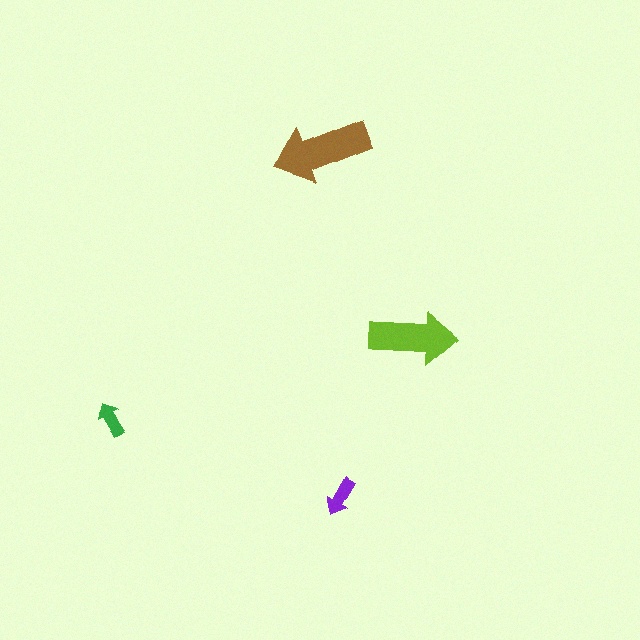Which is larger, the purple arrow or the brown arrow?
The brown one.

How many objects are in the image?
There are 4 objects in the image.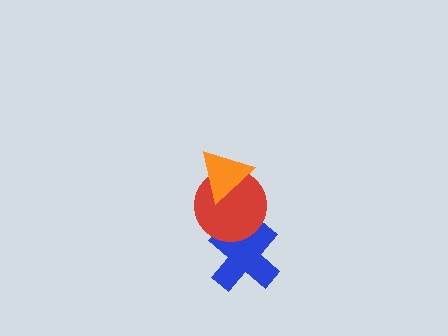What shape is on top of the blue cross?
The red circle is on top of the blue cross.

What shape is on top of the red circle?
The orange triangle is on top of the red circle.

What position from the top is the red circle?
The red circle is 2nd from the top.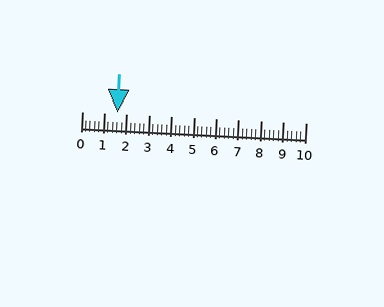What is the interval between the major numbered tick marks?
The major tick marks are spaced 1 units apart.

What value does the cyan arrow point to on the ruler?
The cyan arrow points to approximately 1.6.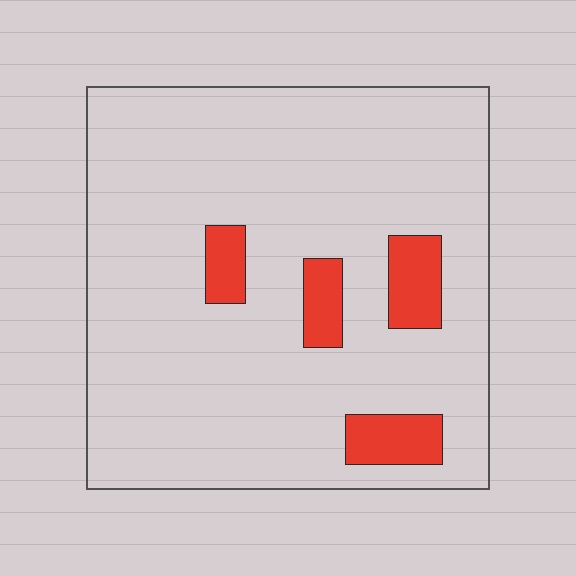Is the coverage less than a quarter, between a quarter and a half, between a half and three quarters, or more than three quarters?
Less than a quarter.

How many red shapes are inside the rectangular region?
4.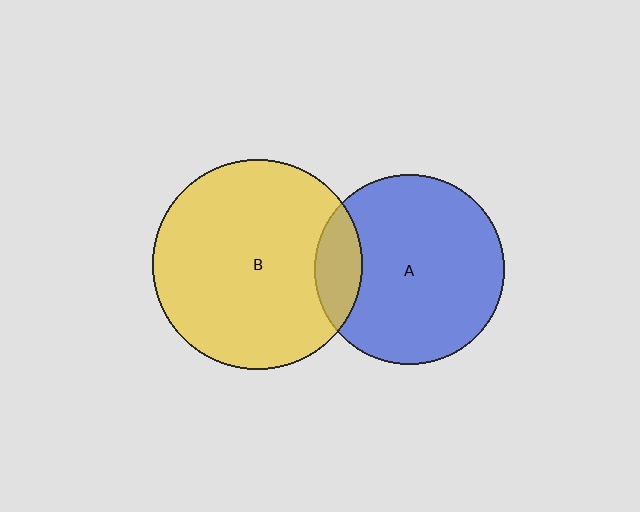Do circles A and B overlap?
Yes.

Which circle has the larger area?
Circle B (yellow).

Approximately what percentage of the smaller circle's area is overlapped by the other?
Approximately 15%.